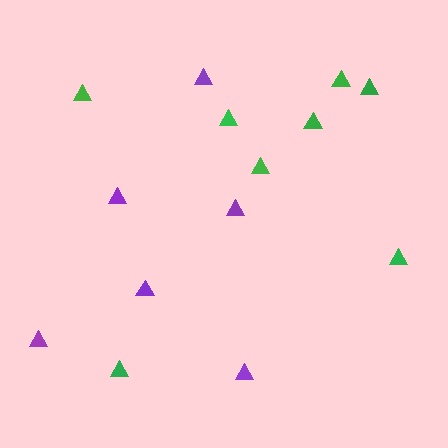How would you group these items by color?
There are 2 groups: one group of purple triangles (6) and one group of green triangles (8).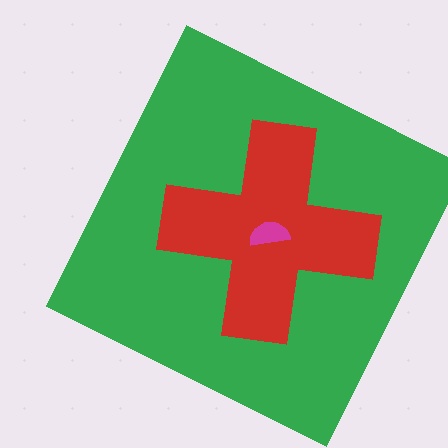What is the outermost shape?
The green square.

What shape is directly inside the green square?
The red cross.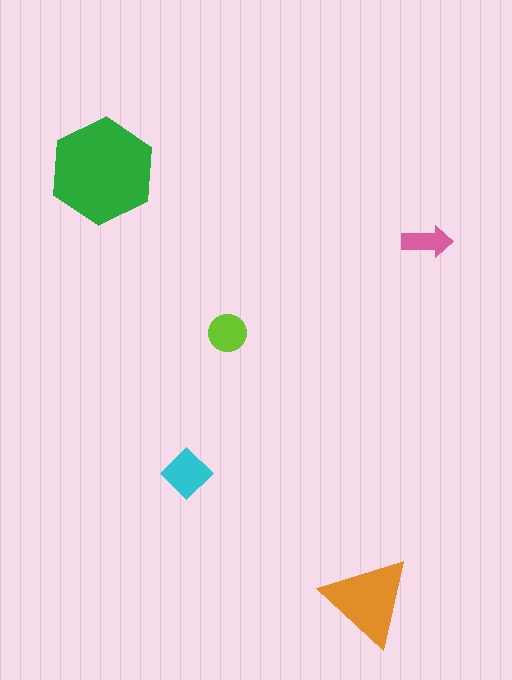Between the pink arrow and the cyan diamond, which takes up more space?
The cyan diamond.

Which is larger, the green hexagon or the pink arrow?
The green hexagon.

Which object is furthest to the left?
The green hexagon is leftmost.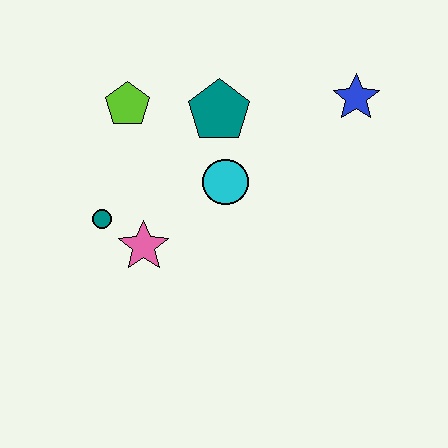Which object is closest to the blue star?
The teal pentagon is closest to the blue star.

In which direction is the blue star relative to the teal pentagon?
The blue star is to the right of the teal pentagon.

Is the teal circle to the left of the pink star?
Yes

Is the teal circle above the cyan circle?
No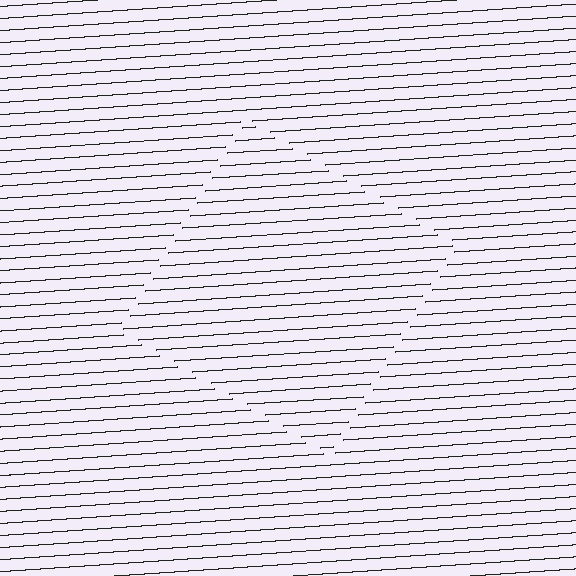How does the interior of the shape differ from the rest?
The interior of the shape contains the same grating, shifted by half a period — the contour is defined by the phase discontinuity where line-ends from the inner and outer gratings abut.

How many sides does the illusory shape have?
4 sides — the line-ends trace a square.